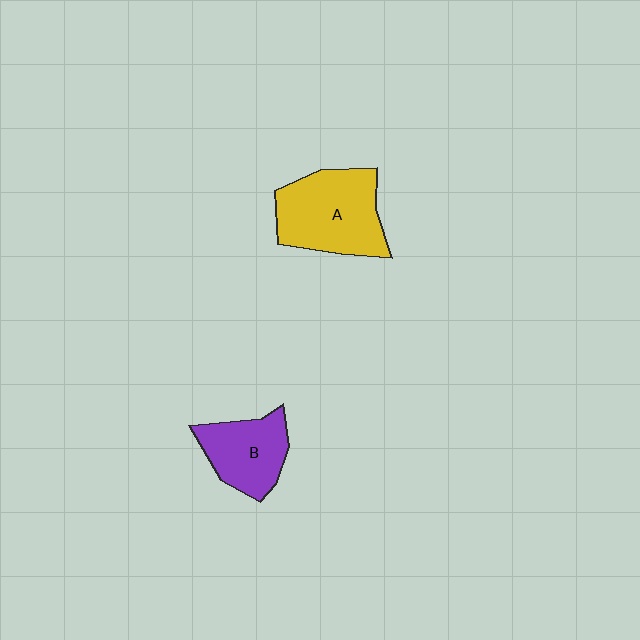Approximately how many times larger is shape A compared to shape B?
Approximately 1.5 times.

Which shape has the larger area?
Shape A (yellow).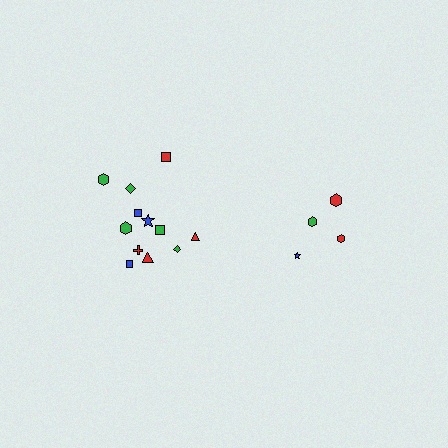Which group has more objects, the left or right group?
The left group.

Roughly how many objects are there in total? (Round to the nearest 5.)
Roughly 15 objects in total.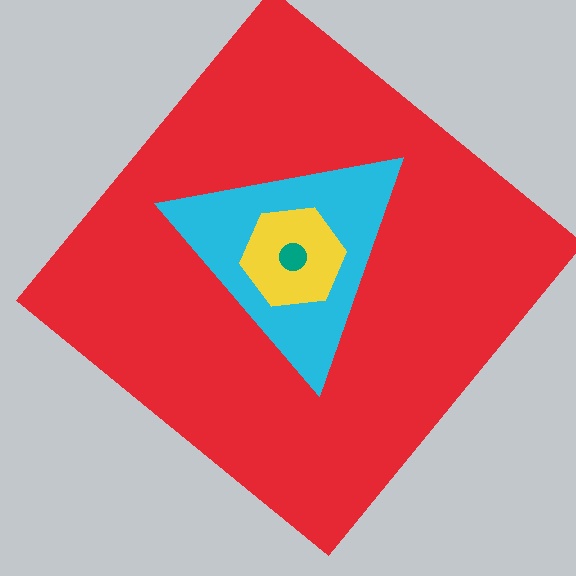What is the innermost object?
The teal circle.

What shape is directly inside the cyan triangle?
The yellow hexagon.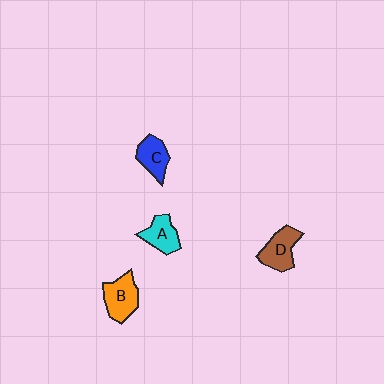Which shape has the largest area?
Shape B (orange).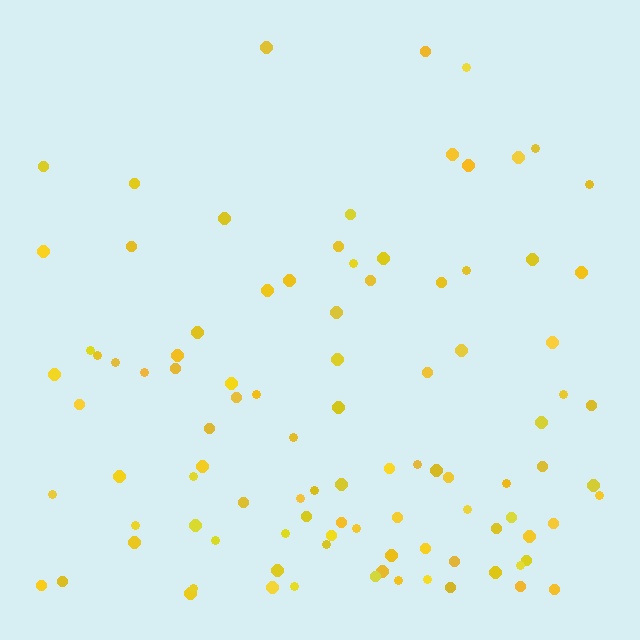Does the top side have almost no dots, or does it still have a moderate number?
Still a moderate number, just noticeably fewer than the bottom.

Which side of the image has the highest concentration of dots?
The bottom.